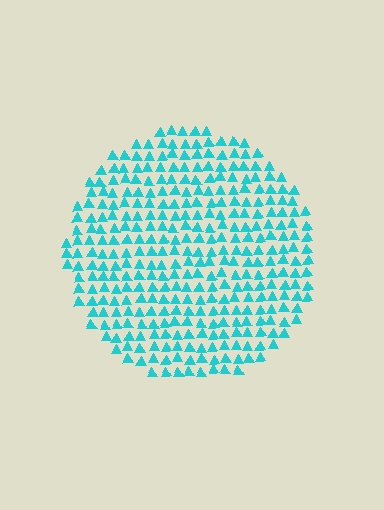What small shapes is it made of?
It is made of small triangles.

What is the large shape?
The large shape is a circle.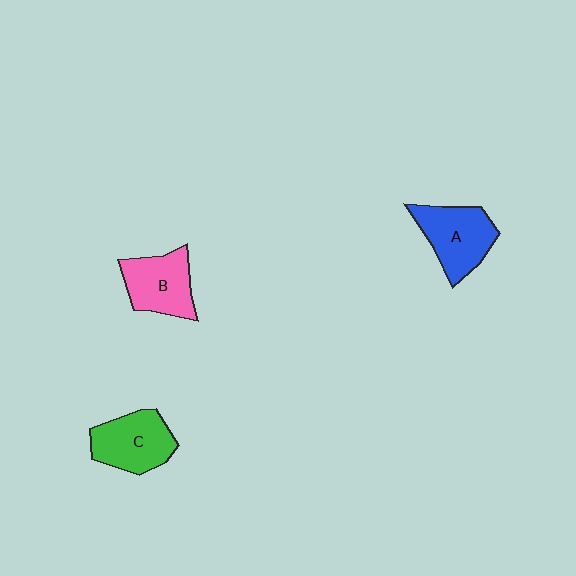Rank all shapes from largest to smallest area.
From largest to smallest: A (blue), C (green), B (pink).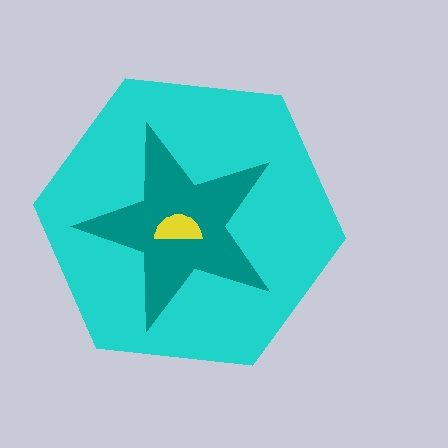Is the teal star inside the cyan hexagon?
Yes.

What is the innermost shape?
The yellow semicircle.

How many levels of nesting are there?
3.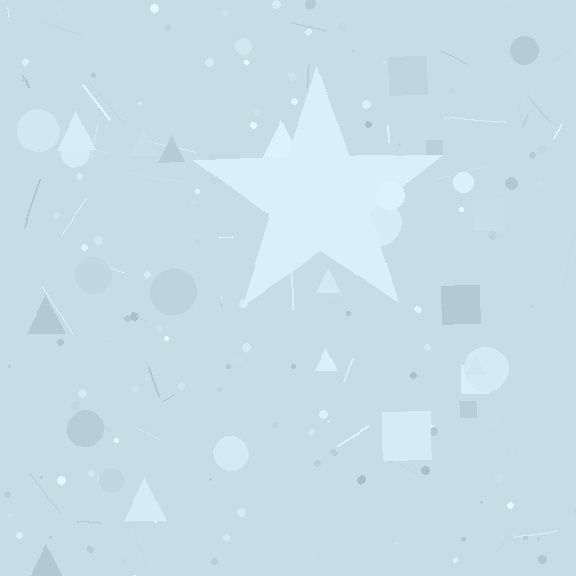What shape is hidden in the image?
A star is hidden in the image.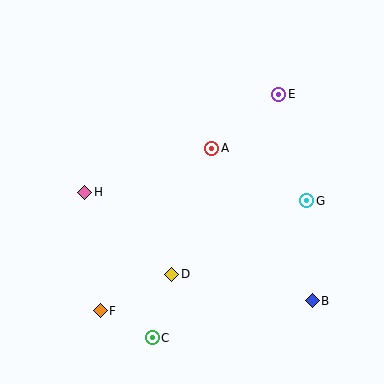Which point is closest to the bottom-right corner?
Point B is closest to the bottom-right corner.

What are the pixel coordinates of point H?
Point H is at (85, 192).